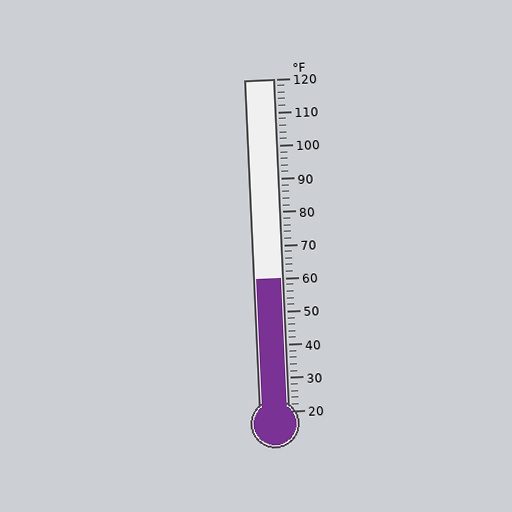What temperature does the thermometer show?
The thermometer shows approximately 60°F.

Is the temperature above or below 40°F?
The temperature is above 40°F.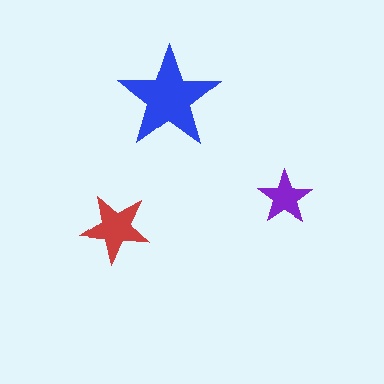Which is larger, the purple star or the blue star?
The blue one.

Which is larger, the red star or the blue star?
The blue one.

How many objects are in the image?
There are 3 objects in the image.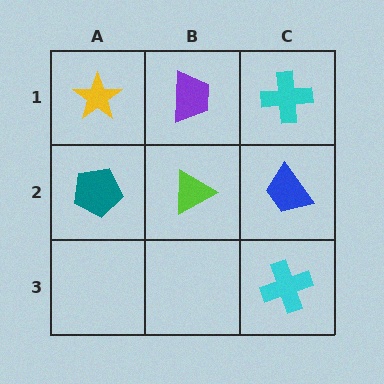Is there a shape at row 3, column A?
No, that cell is empty.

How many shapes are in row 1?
3 shapes.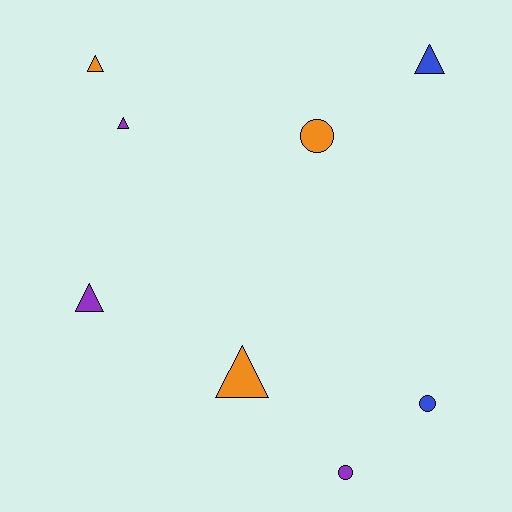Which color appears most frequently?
Purple, with 3 objects.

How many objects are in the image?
There are 8 objects.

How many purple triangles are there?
There are 2 purple triangles.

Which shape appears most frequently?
Triangle, with 5 objects.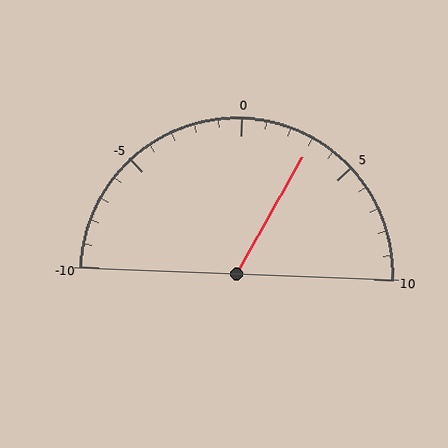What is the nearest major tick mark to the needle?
The nearest major tick mark is 5.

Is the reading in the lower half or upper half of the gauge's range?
The reading is in the upper half of the range (-10 to 10).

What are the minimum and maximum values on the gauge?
The gauge ranges from -10 to 10.